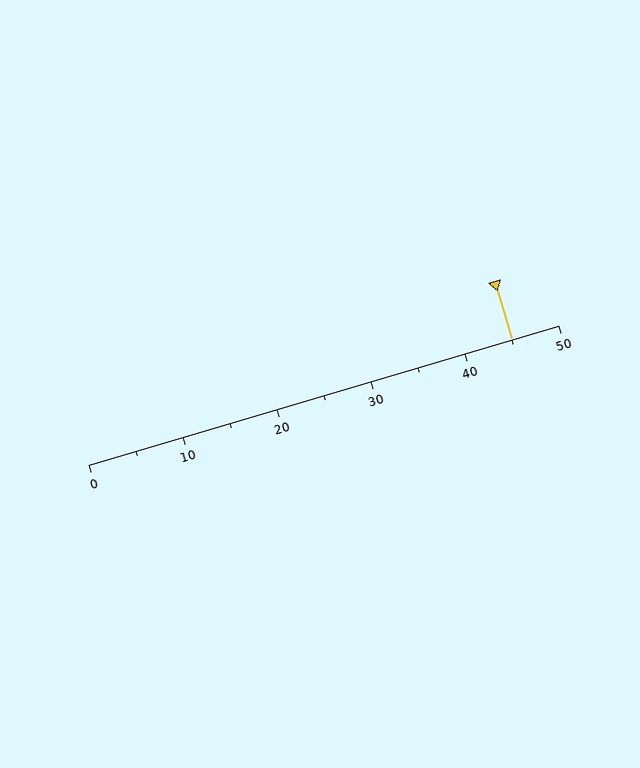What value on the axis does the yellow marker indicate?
The marker indicates approximately 45.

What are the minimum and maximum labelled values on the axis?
The axis runs from 0 to 50.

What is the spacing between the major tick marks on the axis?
The major ticks are spaced 10 apart.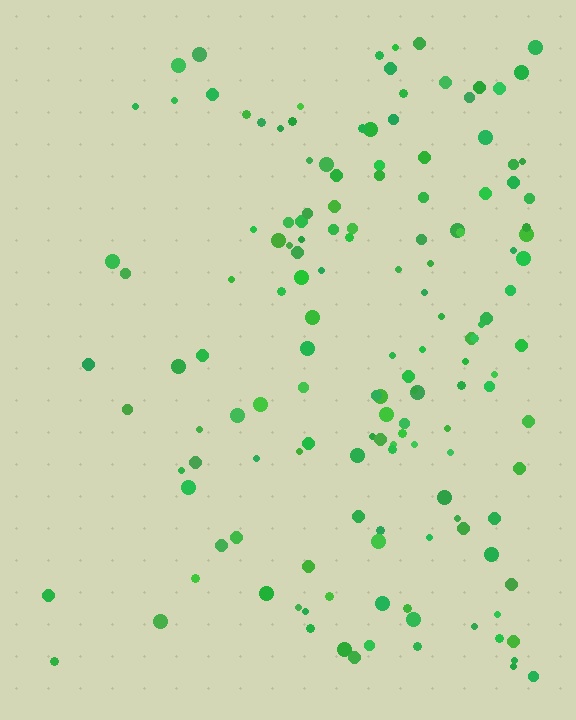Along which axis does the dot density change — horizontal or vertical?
Horizontal.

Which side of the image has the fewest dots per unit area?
The left.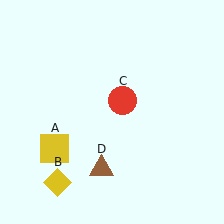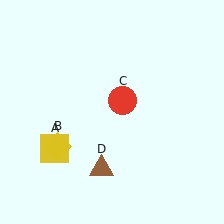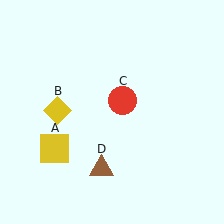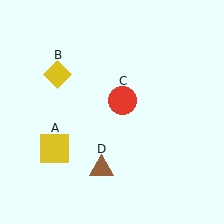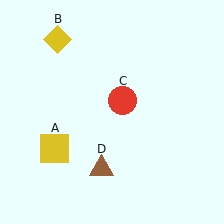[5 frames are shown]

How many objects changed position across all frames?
1 object changed position: yellow diamond (object B).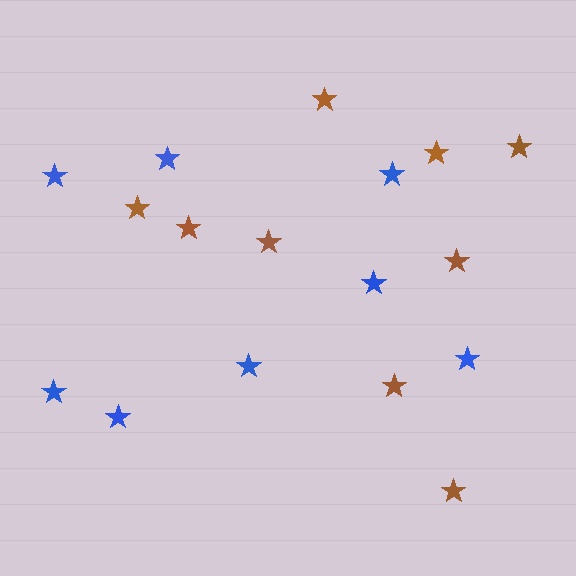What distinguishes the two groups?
There are 2 groups: one group of brown stars (9) and one group of blue stars (8).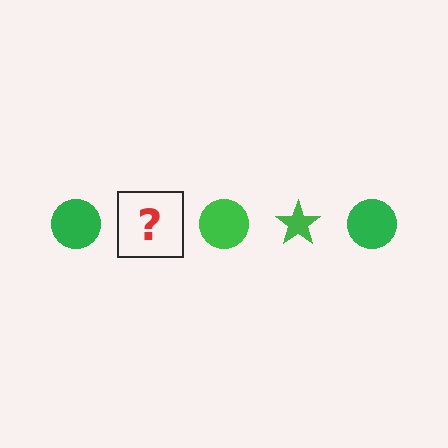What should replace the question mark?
The question mark should be replaced with a green star.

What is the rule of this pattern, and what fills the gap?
The rule is that the pattern cycles through circle, star shapes in green. The gap should be filled with a green star.